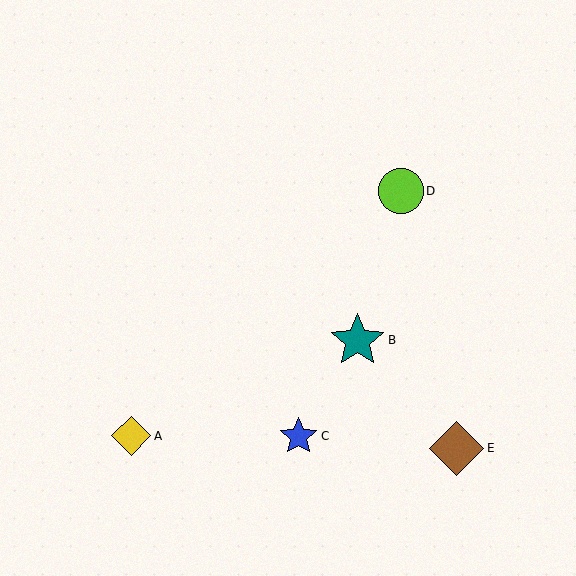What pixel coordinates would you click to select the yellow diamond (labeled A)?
Click at (131, 436) to select the yellow diamond A.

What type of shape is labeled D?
Shape D is a lime circle.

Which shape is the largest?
The teal star (labeled B) is the largest.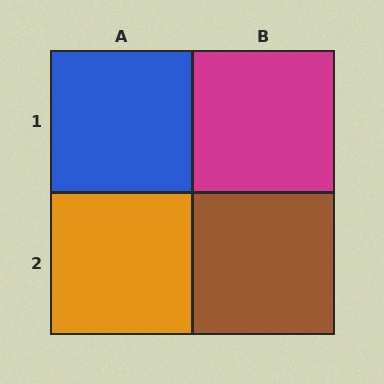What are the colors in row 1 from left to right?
Blue, magenta.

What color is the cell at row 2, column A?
Orange.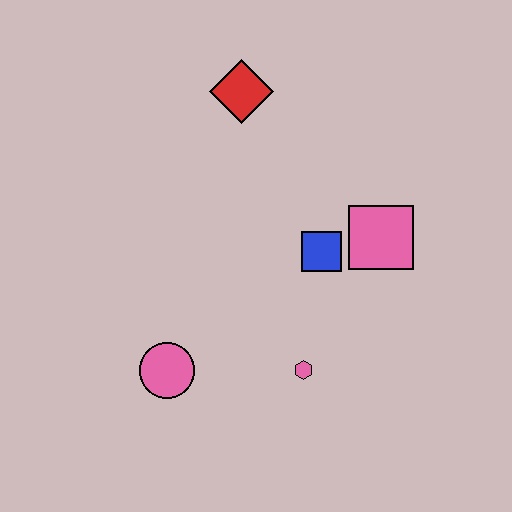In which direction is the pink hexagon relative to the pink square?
The pink hexagon is below the pink square.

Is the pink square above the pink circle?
Yes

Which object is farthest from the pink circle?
The red diamond is farthest from the pink circle.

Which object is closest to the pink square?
The blue square is closest to the pink square.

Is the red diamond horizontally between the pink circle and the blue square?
Yes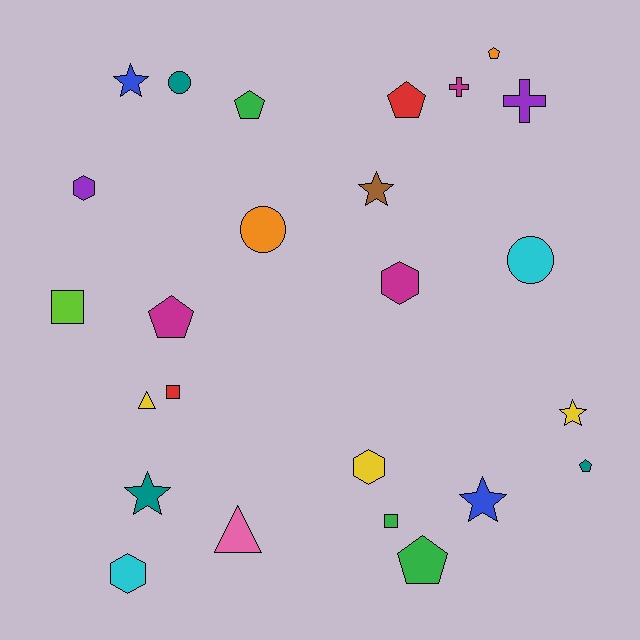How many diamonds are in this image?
There are no diamonds.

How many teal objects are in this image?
There are 3 teal objects.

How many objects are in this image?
There are 25 objects.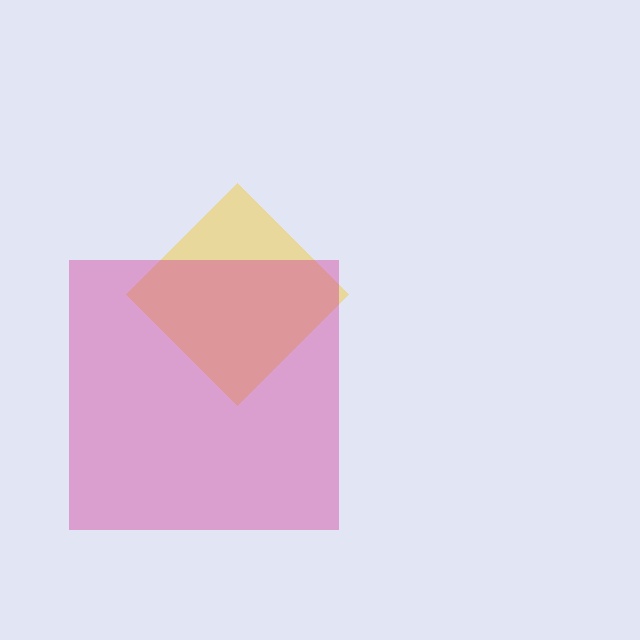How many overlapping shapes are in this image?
There are 2 overlapping shapes in the image.